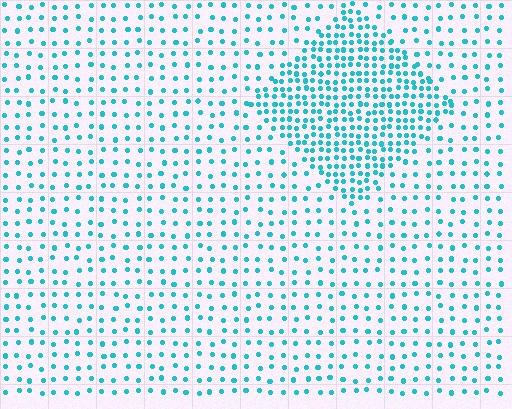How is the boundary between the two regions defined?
The boundary is defined by a change in element density (approximately 2.4x ratio). All elements are the same color, size, and shape.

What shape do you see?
I see a diamond.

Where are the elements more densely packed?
The elements are more densely packed inside the diamond boundary.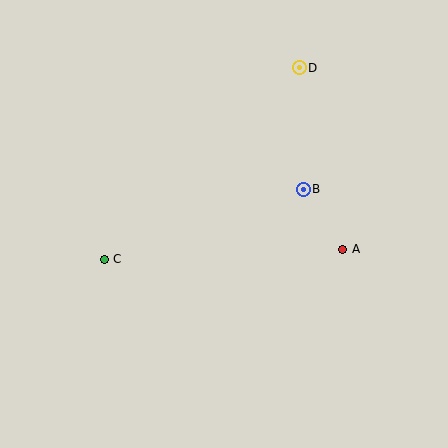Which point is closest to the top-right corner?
Point D is closest to the top-right corner.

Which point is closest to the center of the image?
Point B at (303, 189) is closest to the center.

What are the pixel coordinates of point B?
Point B is at (303, 189).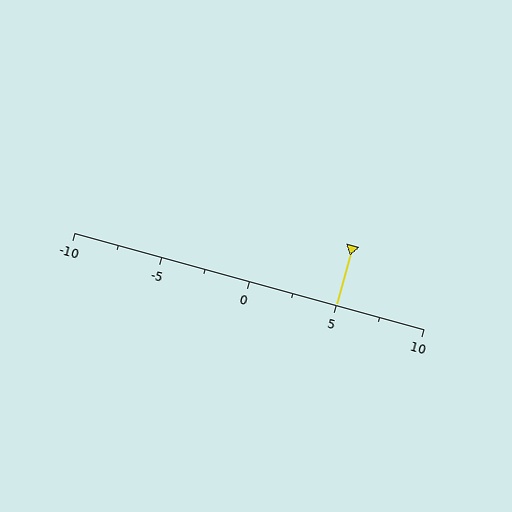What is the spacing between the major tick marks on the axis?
The major ticks are spaced 5 apart.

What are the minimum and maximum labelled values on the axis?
The axis runs from -10 to 10.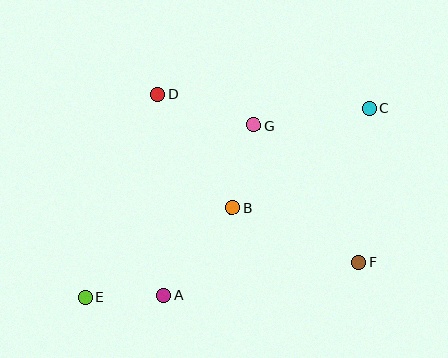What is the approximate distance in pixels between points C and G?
The distance between C and G is approximately 117 pixels.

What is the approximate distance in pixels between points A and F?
The distance between A and F is approximately 197 pixels.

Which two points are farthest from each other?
Points C and E are farthest from each other.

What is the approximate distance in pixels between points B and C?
The distance between B and C is approximately 169 pixels.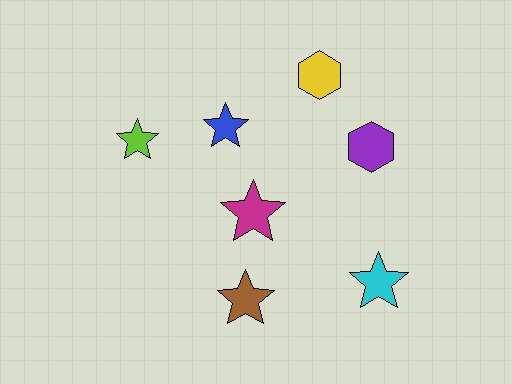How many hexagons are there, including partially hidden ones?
There are 2 hexagons.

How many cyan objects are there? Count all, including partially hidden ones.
There is 1 cyan object.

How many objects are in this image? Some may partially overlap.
There are 7 objects.